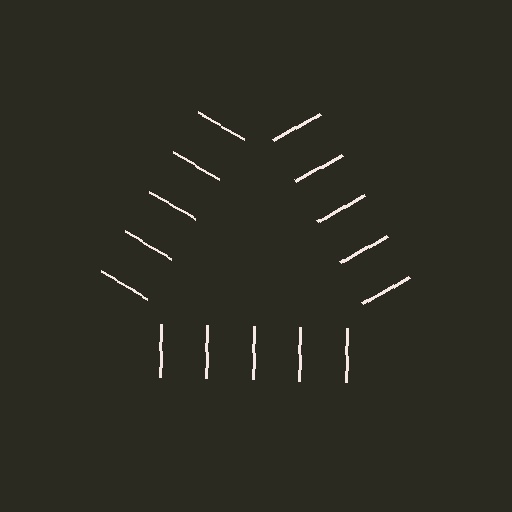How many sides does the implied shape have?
3 sides — the line-ends trace a triangle.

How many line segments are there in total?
15 — 5 along each of the 3 edges.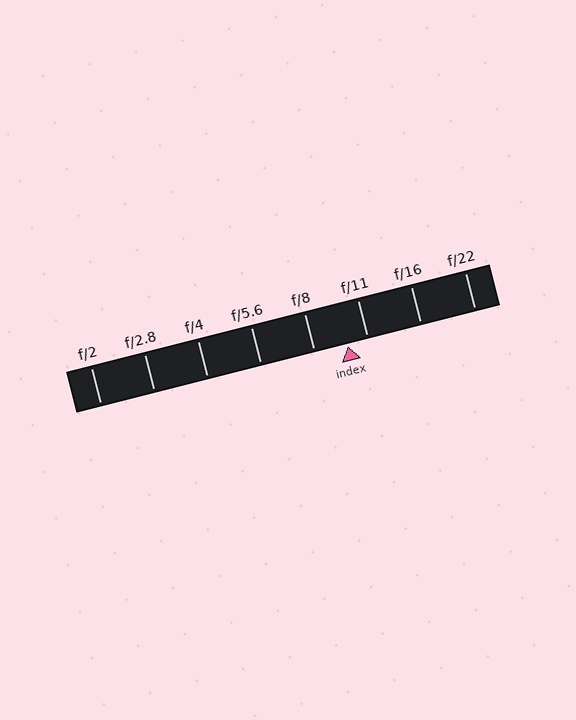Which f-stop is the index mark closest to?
The index mark is closest to f/11.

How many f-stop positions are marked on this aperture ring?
There are 8 f-stop positions marked.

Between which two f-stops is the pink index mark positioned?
The index mark is between f/8 and f/11.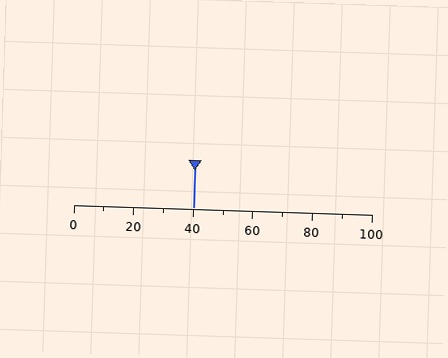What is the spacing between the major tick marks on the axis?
The major ticks are spaced 20 apart.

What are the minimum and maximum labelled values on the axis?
The axis runs from 0 to 100.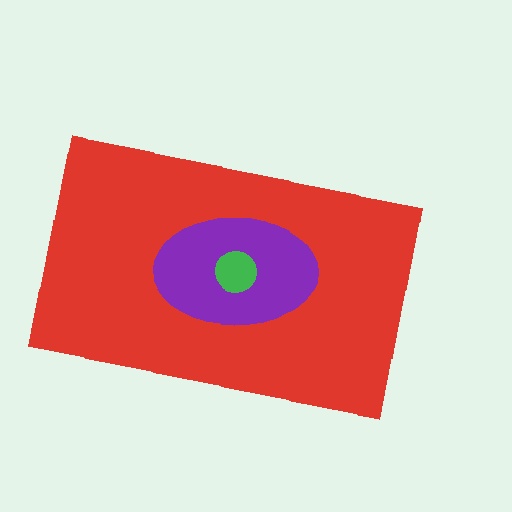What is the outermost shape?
The red rectangle.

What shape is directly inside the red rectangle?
The purple ellipse.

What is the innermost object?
The green circle.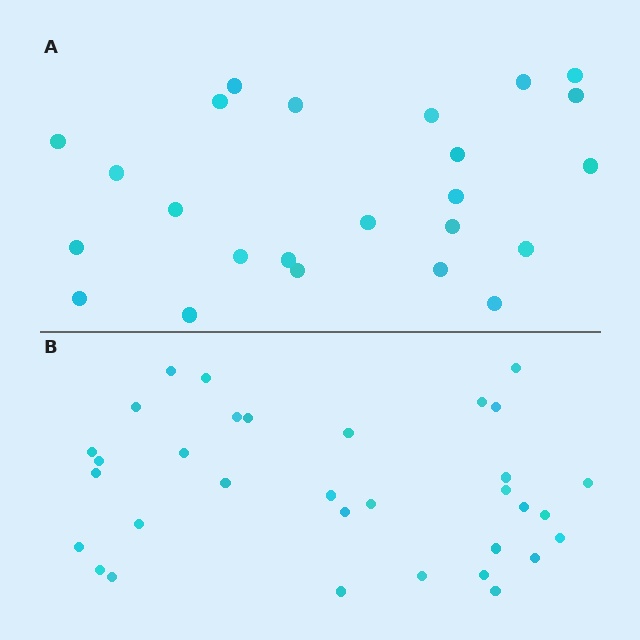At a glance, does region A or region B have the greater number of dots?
Region B (the bottom region) has more dots.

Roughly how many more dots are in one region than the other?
Region B has roughly 8 or so more dots than region A.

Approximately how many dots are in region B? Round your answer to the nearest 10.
About 30 dots. (The exact count is 33, which rounds to 30.)